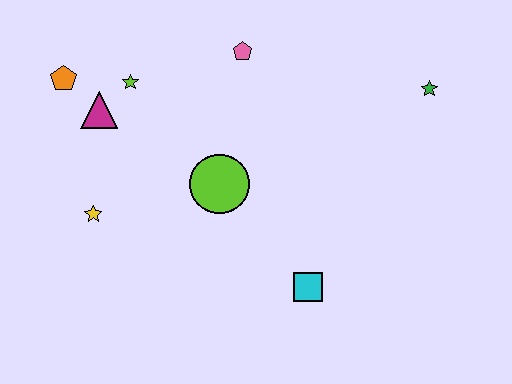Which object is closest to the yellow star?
The magenta triangle is closest to the yellow star.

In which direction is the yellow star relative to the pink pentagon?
The yellow star is below the pink pentagon.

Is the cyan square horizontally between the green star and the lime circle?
Yes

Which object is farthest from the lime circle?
The green star is farthest from the lime circle.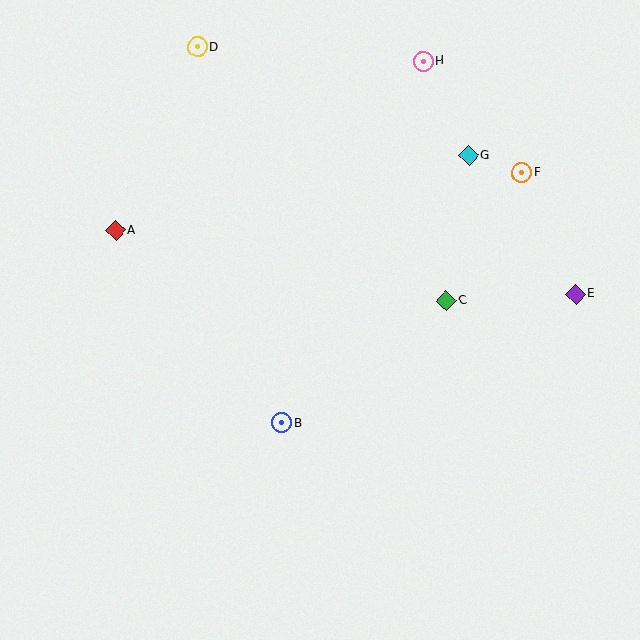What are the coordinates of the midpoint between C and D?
The midpoint between C and D is at (322, 174).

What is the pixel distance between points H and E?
The distance between H and E is 278 pixels.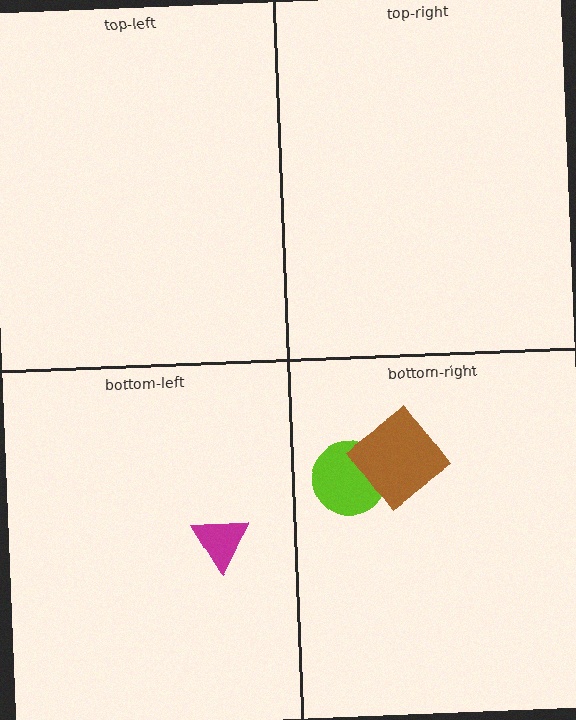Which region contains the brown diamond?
The bottom-right region.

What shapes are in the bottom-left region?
The magenta triangle.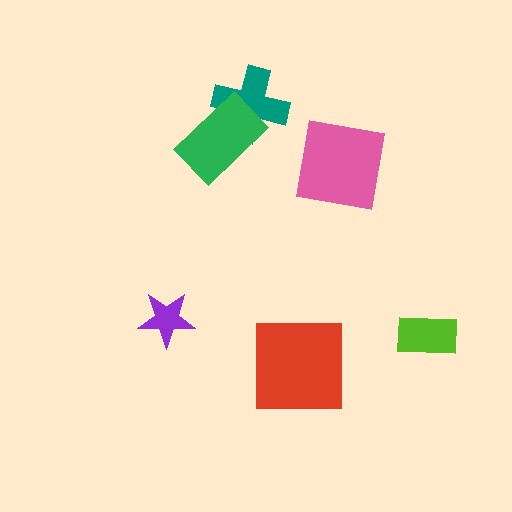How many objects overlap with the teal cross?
1 object overlaps with the teal cross.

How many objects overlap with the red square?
0 objects overlap with the red square.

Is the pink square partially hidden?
No, no other shape covers it.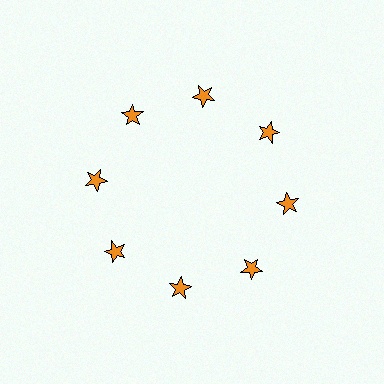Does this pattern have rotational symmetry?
Yes, this pattern has 8-fold rotational symmetry. It looks the same after rotating 45 degrees around the center.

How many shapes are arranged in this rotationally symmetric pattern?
There are 8 shapes, arranged in 8 groups of 1.